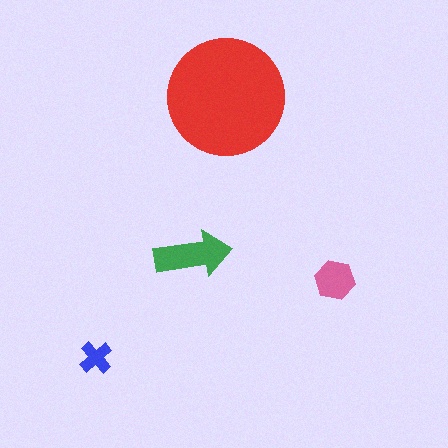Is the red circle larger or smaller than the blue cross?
Larger.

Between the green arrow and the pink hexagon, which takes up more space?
The green arrow.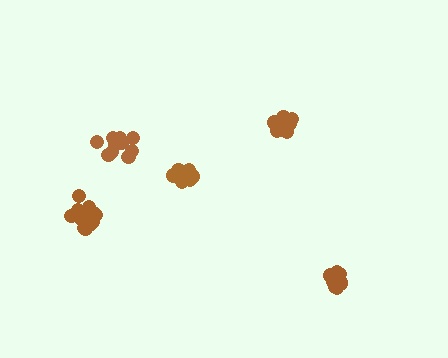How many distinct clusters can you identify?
There are 5 distinct clusters.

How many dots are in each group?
Group 1: 10 dots, Group 2: 13 dots, Group 3: 9 dots, Group 4: 13 dots, Group 5: 9 dots (54 total).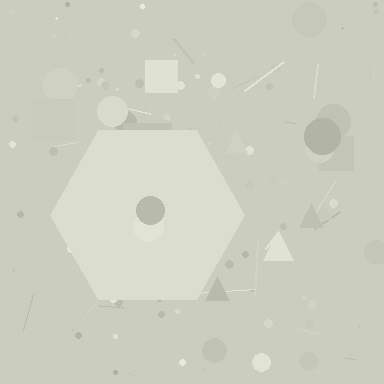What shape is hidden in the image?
A hexagon is hidden in the image.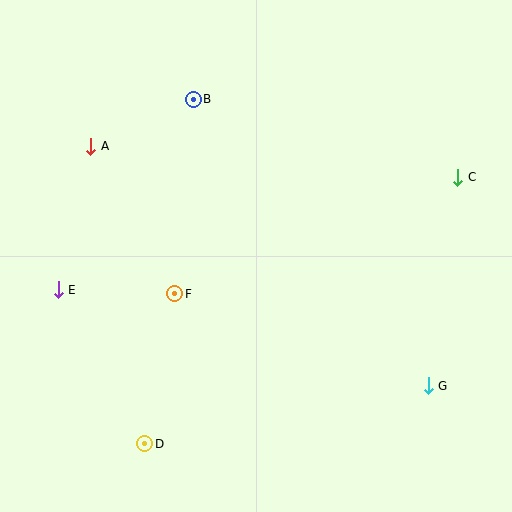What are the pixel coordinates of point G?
Point G is at (428, 386).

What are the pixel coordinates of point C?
Point C is at (458, 177).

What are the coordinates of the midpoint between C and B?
The midpoint between C and B is at (325, 138).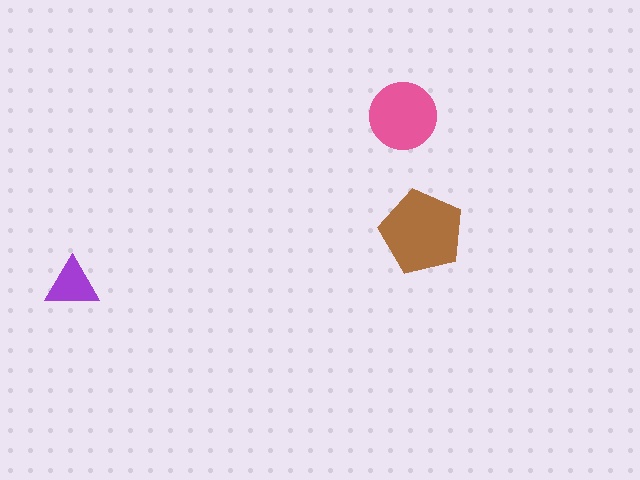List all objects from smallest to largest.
The purple triangle, the pink circle, the brown pentagon.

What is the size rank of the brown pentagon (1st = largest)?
1st.